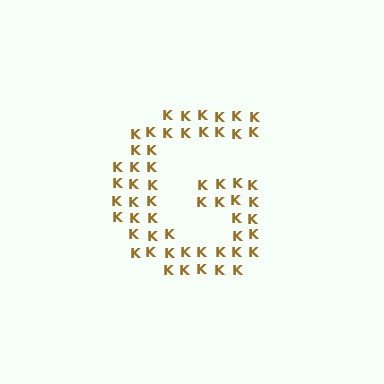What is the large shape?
The large shape is the letter G.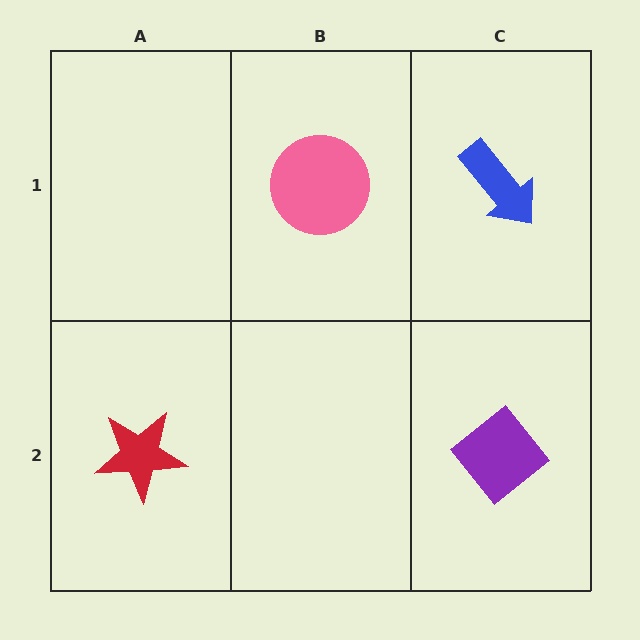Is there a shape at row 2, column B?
No, that cell is empty.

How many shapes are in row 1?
2 shapes.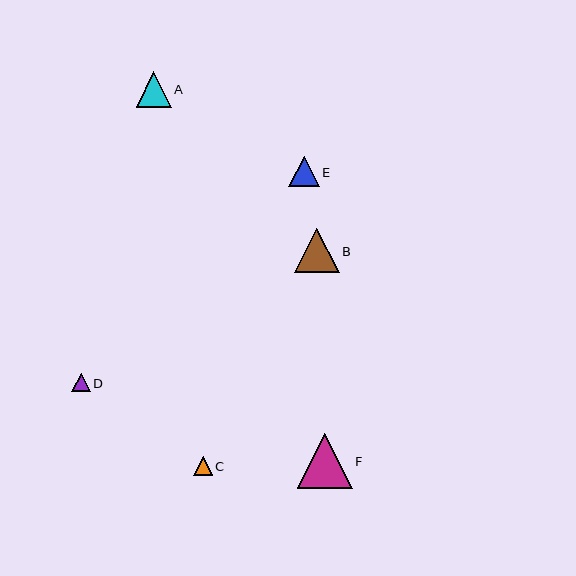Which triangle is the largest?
Triangle F is the largest with a size of approximately 55 pixels.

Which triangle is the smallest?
Triangle D is the smallest with a size of approximately 18 pixels.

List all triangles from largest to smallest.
From largest to smallest: F, B, A, E, C, D.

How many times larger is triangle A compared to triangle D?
Triangle A is approximately 1.9 times the size of triangle D.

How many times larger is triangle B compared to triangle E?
Triangle B is approximately 1.5 times the size of triangle E.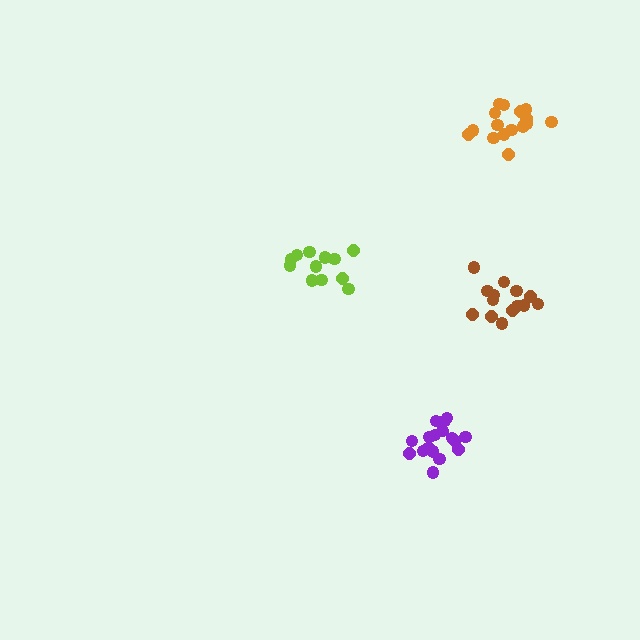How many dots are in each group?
Group 1: 14 dots, Group 2: 16 dots, Group 3: 12 dots, Group 4: 17 dots (59 total).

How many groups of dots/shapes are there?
There are 4 groups.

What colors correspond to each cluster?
The clusters are colored: brown, orange, lime, purple.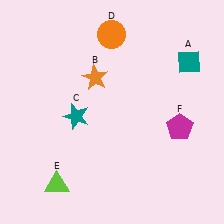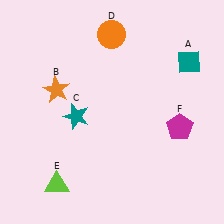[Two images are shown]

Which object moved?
The orange star (B) moved left.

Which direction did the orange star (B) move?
The orange star (B) moved left.